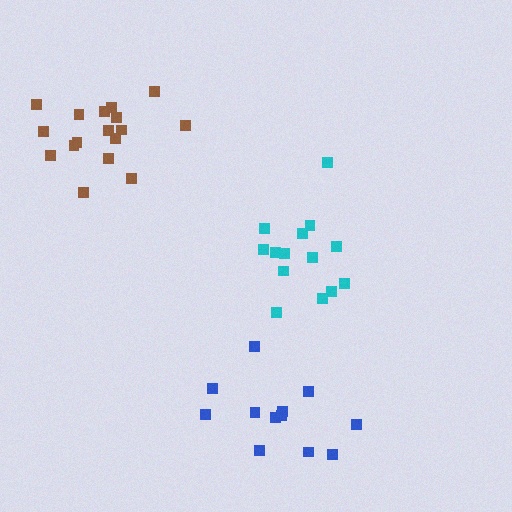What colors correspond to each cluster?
The clusters are colored: brown, blue, cyan.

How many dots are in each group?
Group 1: 17 dots, Group 2: 12 dots, Group 3: 14 dots (43 total).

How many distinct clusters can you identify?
There are 3 distinct clusters.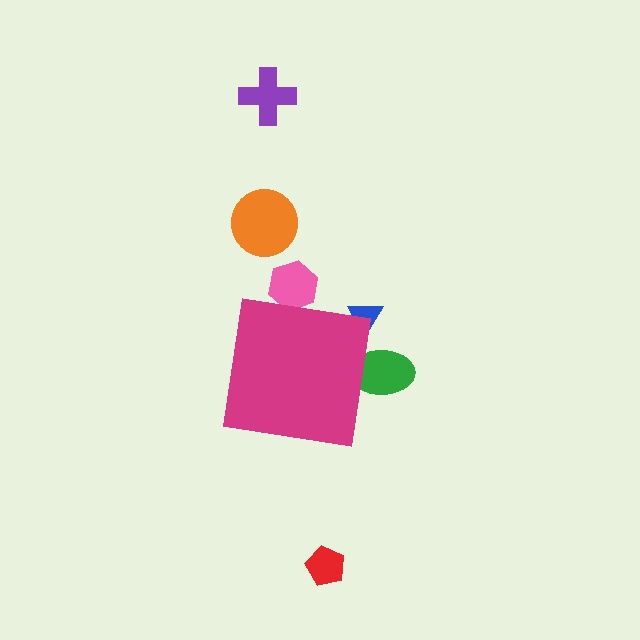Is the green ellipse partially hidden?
Yes, the green ellipse is partially hidden behind the magenta square.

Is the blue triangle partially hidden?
Yes, the blue triangle is partially hidden behind the magenta square.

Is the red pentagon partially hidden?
No, the red pentagon is fully visible.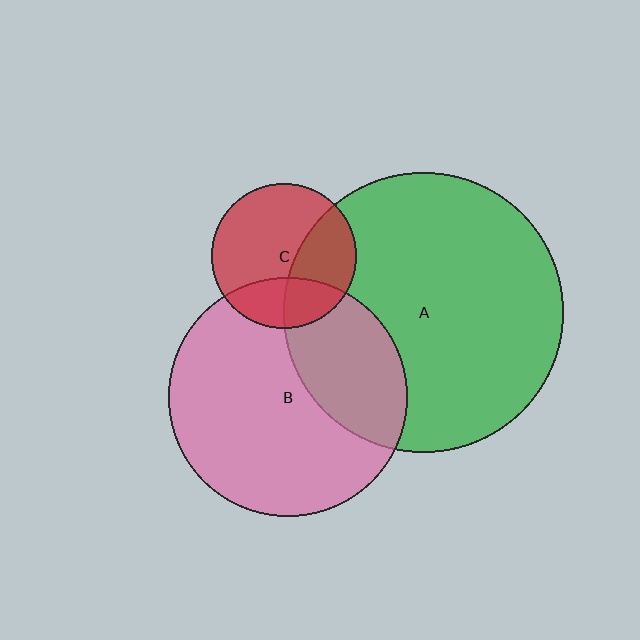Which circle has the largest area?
Circle A (green).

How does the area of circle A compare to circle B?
Approximately 1.4 times.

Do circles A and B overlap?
Yes.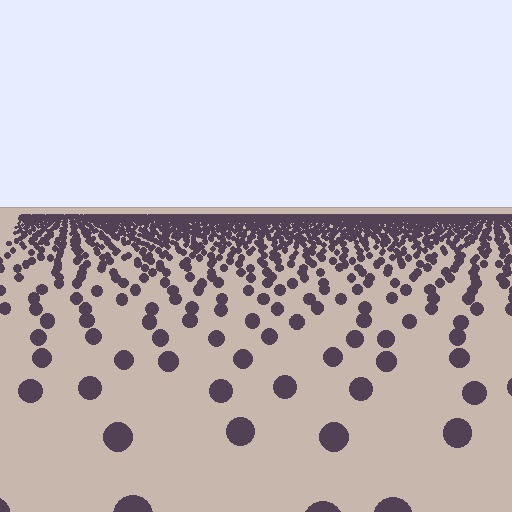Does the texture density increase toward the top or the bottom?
Density increases toward the top.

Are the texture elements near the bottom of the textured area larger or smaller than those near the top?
Larger. Near the bottom, elements are closer to the viewer and appear at a bigger on-screen size.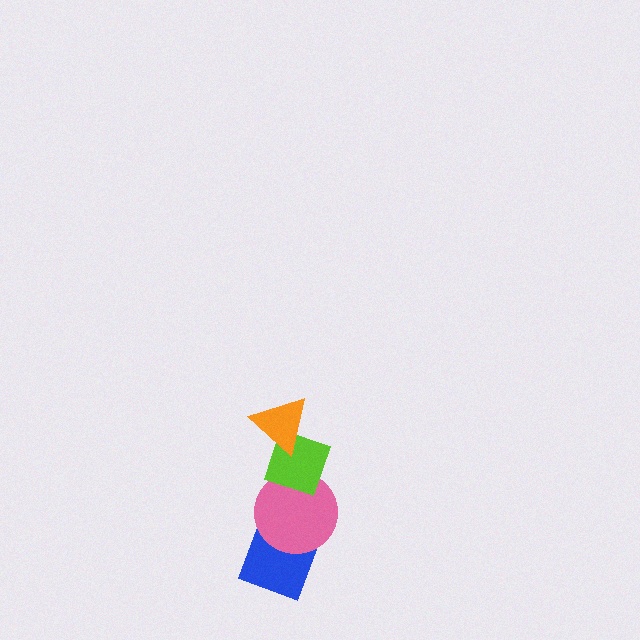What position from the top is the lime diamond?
The lime diamond is 2nd from the top.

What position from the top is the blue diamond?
The blue diamond is 4th from the top.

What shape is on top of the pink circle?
The lime diamond is on top of the pink circle.